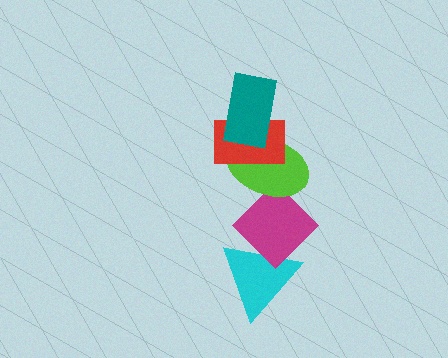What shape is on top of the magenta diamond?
The lime ellipse is on top of the magenta diamond.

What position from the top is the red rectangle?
The red rectangle is 2nd from the top.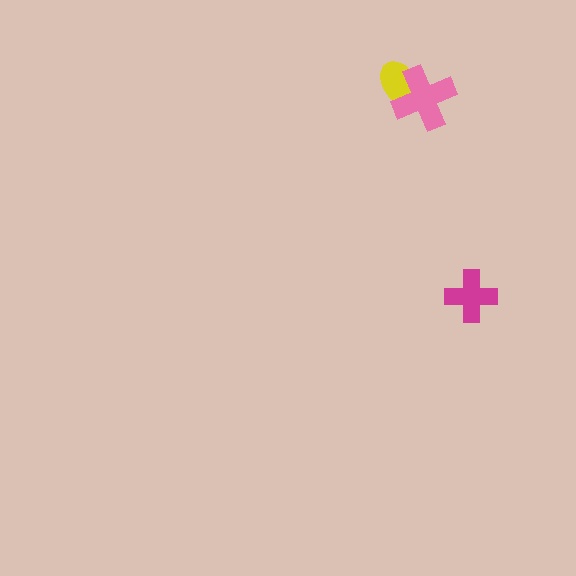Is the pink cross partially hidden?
No, no other shape covers it.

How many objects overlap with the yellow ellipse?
1 object overlaps with the yellow ellipse.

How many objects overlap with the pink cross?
1 object overlaps with the pink cross.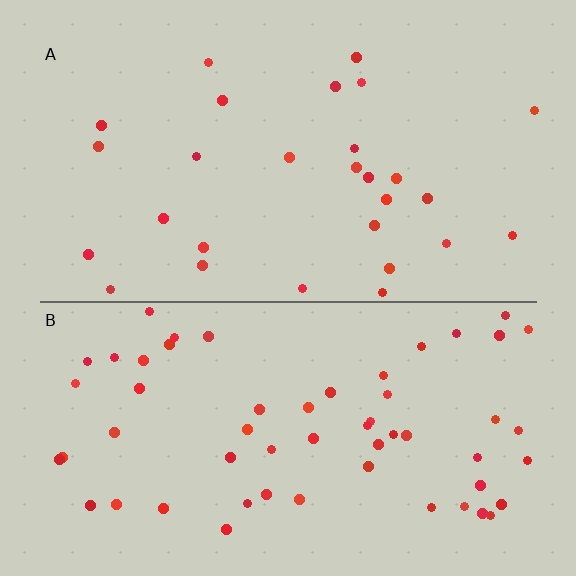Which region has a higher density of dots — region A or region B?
B (the bottom).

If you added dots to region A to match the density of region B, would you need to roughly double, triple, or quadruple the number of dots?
Approximately double.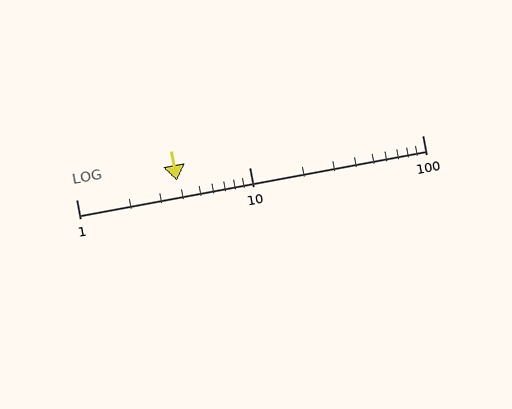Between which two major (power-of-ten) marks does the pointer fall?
The pointer is between 1 and 10.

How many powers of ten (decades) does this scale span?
The scale spans 2 decades, from 1 to 100.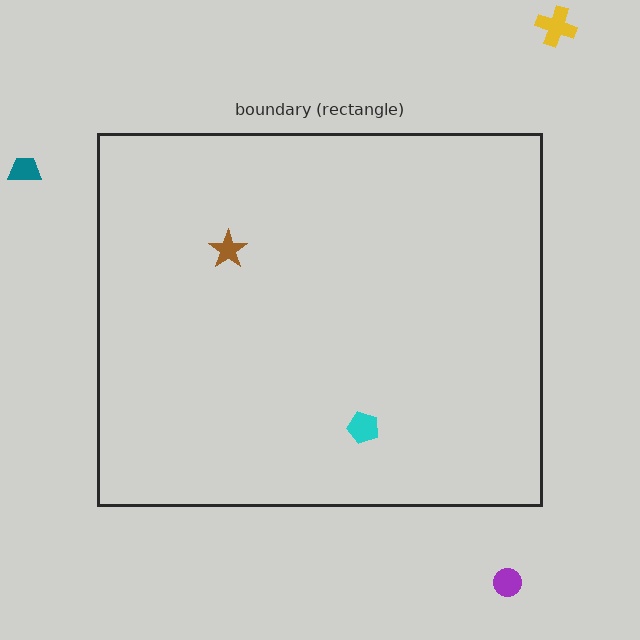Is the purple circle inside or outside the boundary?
Outside.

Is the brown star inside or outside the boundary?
Inside.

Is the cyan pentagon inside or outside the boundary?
Inside.